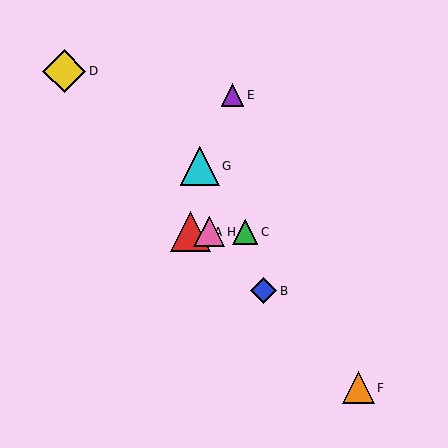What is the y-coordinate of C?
Object C is at y≈232.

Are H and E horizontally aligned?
No, H is at y≈232 and E is at y≈95.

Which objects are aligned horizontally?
Objects A, C, H are aligned horizontally.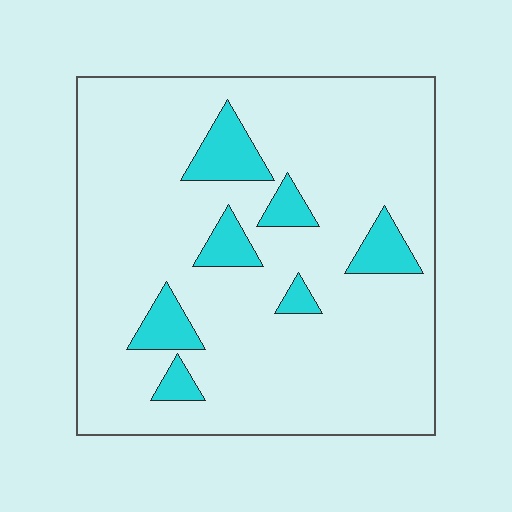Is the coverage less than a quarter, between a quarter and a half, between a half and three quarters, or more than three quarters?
Less than a quarter.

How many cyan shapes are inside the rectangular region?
7.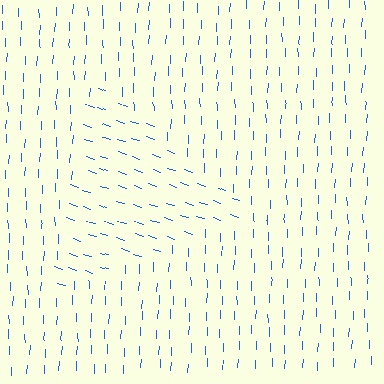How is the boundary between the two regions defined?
The boundary is defined purely by a change in line orientation (approximately 72 degrees difference). All lines are the same color and thickness.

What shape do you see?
I see a triangle.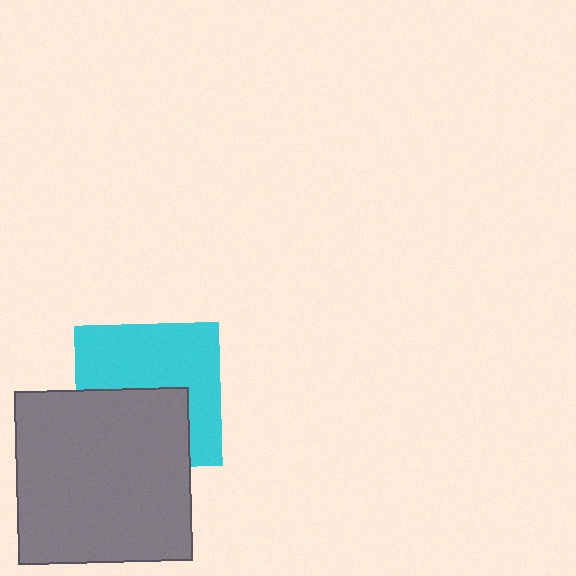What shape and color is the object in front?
The object in front is a gray square.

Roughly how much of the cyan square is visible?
About half of it is visible (roughly 57%).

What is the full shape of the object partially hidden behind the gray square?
The partially hidden object is a cyan square.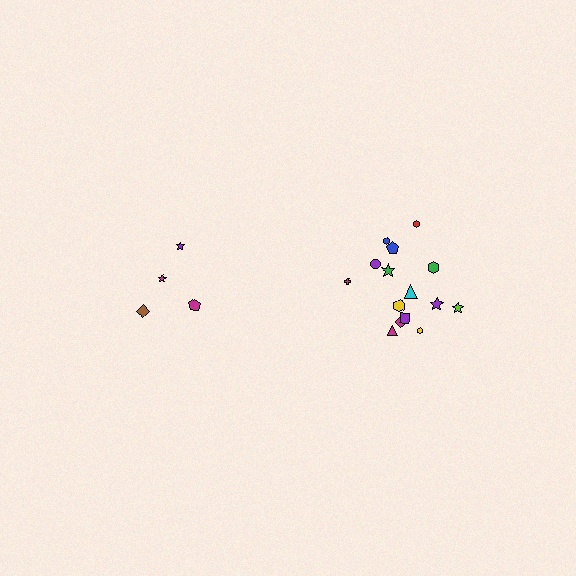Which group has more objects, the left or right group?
The right group.